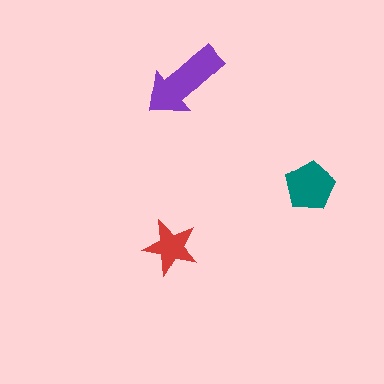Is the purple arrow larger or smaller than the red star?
Larger.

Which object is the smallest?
The red star.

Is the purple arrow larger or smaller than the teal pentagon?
Larger.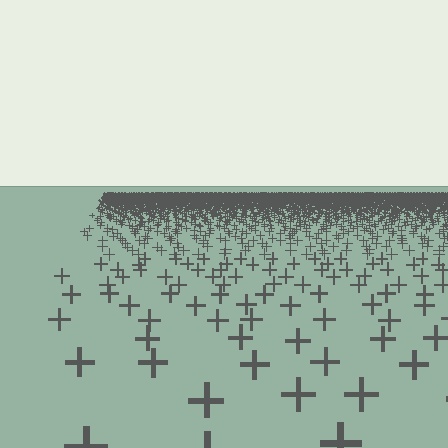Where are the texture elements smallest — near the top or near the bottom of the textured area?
Near the top.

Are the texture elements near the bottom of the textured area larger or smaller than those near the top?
Larger. Near the bottom, elements are closer to the viewer and appear at a bigger on-screen size.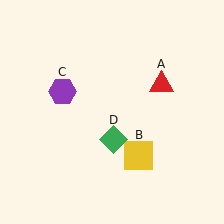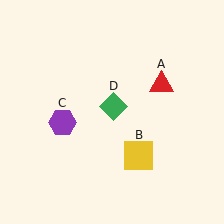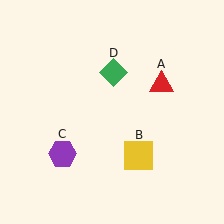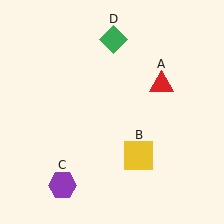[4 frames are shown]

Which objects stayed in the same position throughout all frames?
Red triangle (object A) and yellow square (object B) remained stationary.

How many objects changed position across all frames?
2 objects changed position: purple hexagon (object C), green diamond (object D).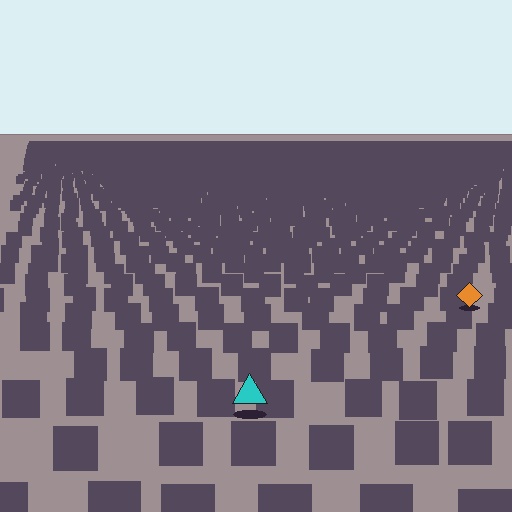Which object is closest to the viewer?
The cyan triangle is closest. The texture marks near it are larger and more spread out.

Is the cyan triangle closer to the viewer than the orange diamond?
Yes. The cyan triangle is closer — you can tell from the texture gradient: the ground texture is coarser near it.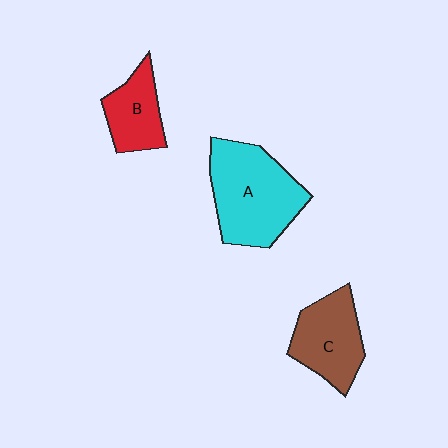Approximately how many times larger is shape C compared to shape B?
Approximately 1.3 times.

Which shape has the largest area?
Shape A (cyan).